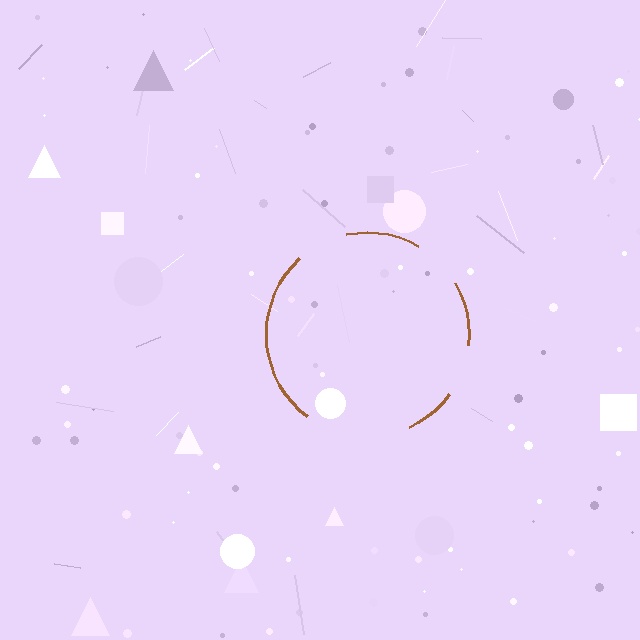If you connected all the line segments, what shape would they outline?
They would outline a circle.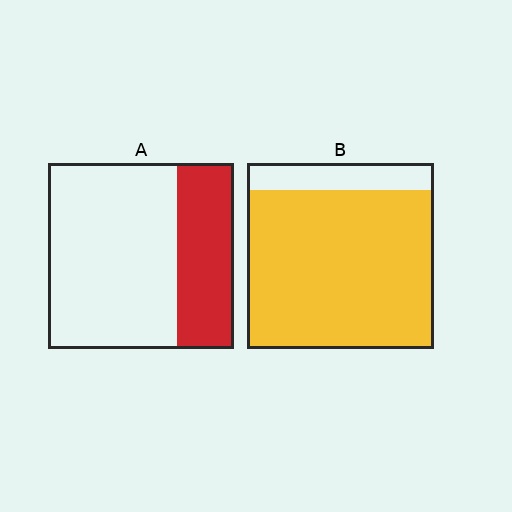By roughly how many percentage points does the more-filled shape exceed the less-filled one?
By roughly 55 percentage points (B over A).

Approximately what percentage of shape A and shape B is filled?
A is approximately 30% and B is approximately 85%.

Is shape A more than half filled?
No.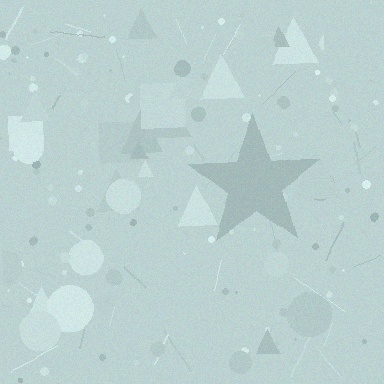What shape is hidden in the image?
A star is hidden in the image.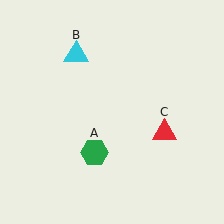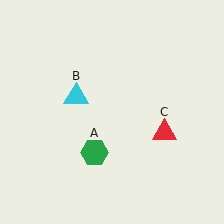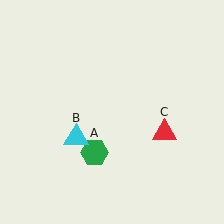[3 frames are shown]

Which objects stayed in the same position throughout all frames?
Green hexagon (object A) and red triangle (object C) remained stationary.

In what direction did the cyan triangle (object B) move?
The cyan triangle (object B) moved down.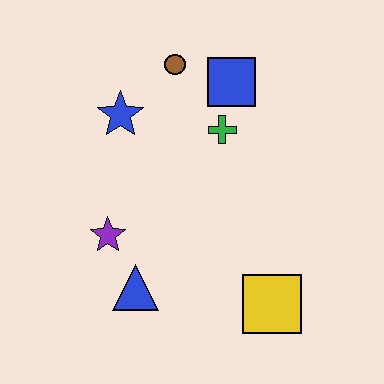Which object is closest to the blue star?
The brown circle is closest to the blue star.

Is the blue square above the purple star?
Yes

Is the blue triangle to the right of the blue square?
No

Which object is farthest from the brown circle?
The yellow square is farthest from the brown circle.